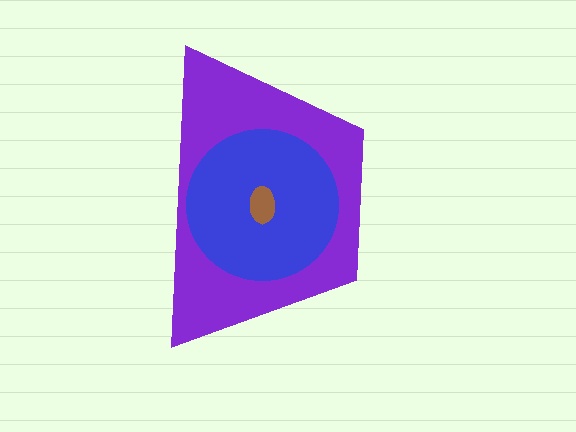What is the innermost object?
The brown ellipse.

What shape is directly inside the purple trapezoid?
The blue circle.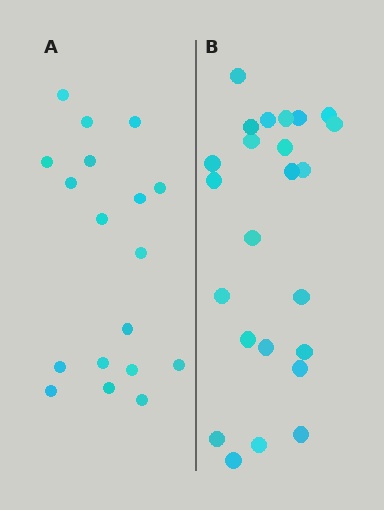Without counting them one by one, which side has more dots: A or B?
Region B (the right region) has more dots.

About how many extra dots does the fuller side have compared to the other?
Region B has about 6 more dots than region A.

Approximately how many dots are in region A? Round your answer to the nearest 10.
About 20 dots. (The exact count is 18, which rounds to 20.)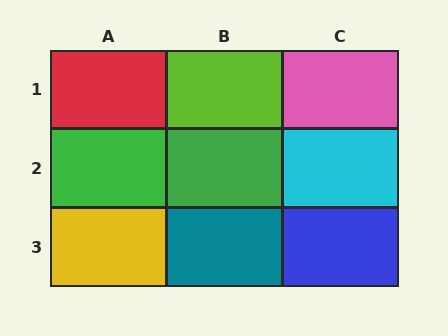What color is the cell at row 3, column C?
Blue.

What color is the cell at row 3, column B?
Teal.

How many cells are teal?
1 cell is teal.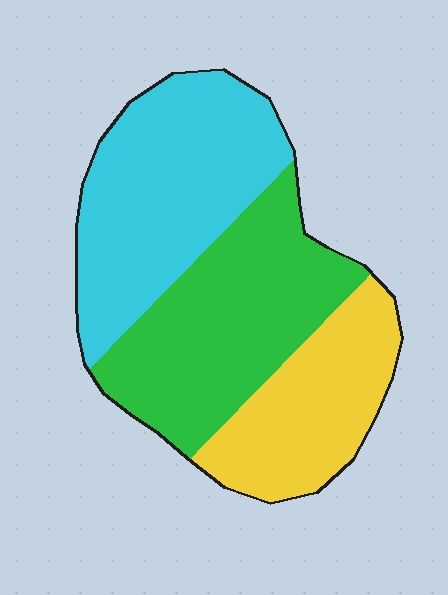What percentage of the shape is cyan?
Cyan covers roughly 40% of the shape.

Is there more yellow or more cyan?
Cyan.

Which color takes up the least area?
Yellow, at roughly 25%.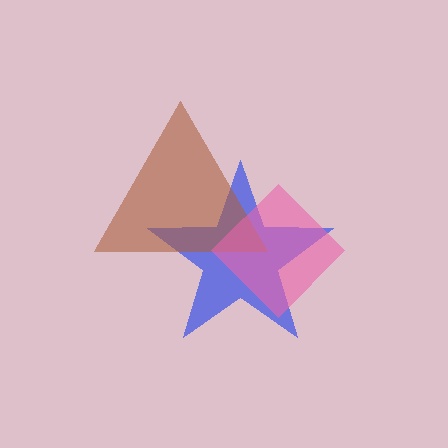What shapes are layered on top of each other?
The layered shapes are: a blue star, a brown triangle, a pink diamond.